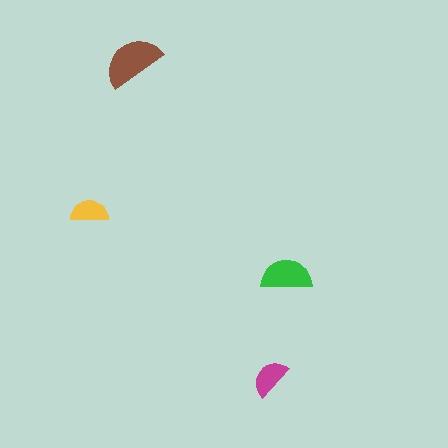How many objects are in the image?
There are 4 objects in the image.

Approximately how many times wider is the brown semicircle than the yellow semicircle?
About 1.5 times wider.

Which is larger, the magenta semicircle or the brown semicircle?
The brown one.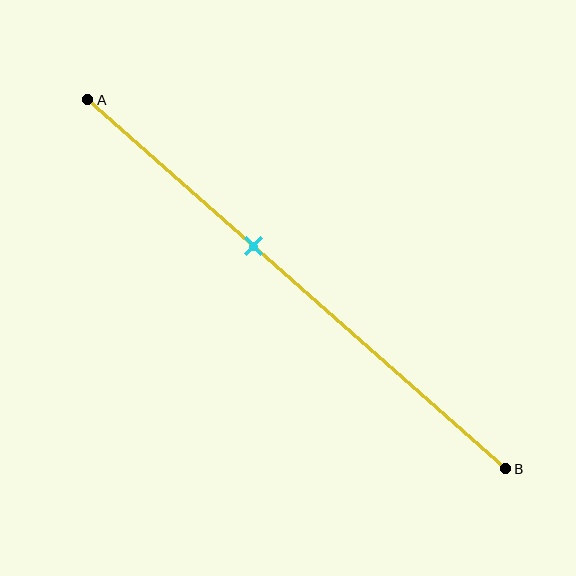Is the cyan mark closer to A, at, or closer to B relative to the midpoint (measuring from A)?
The cyan mark is closer to point A than the midpoint of segment AB.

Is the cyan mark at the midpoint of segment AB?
No, the mark is at about 40% from A, not at the 50% midpoint.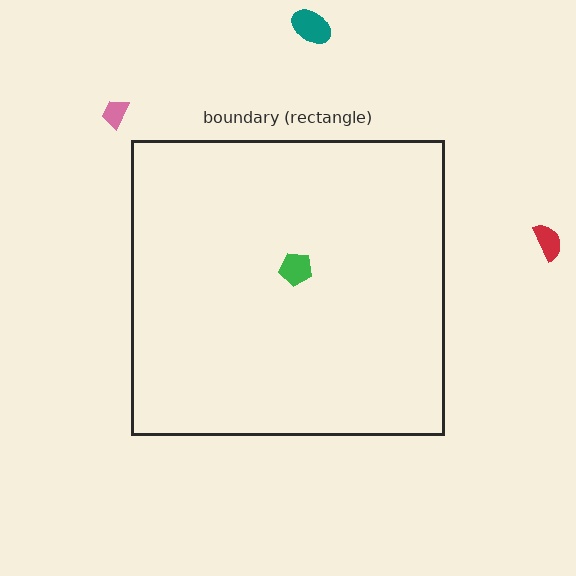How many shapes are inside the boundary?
1 inside, 3 outside.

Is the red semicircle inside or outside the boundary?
Outside.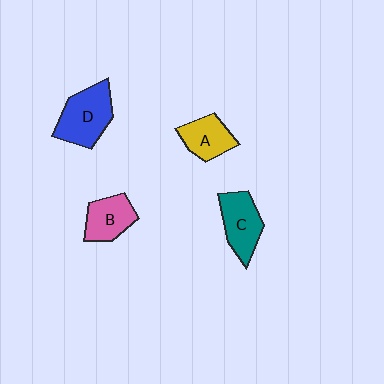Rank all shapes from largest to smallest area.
From largest to smallest: D (blue), C (teal), B (pink), A (yellow).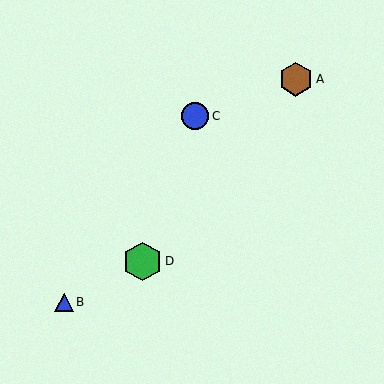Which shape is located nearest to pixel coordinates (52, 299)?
The blue triangle (labeled B) at (64, 302) is nearest to that location.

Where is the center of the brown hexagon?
The center of the brown hexagon is at (296, 79).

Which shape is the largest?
The green hexagon (labeled D) is the largest.